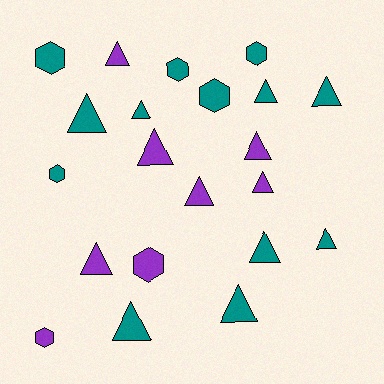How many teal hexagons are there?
There are 5 teal hexagons.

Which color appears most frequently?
Teal, with 13 objects.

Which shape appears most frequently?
Triangle, with 14 objects.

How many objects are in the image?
There are 21 objects.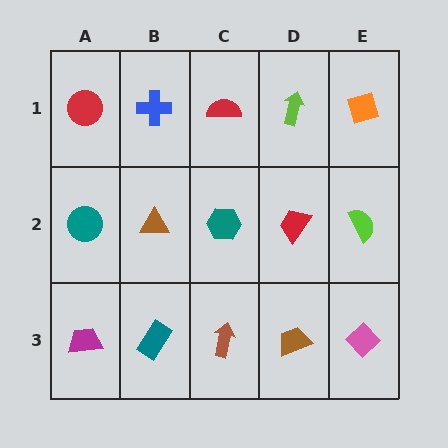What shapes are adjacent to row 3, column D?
A red trapezoid (row 2, column D), a brown arrow (row 3, column C), a pink diamond (row 3, column E).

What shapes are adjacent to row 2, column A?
A red circle (row 1, column A), a magenta trapezoid (row 3, column A), a brown triangle (row 2, column B).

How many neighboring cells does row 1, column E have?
2.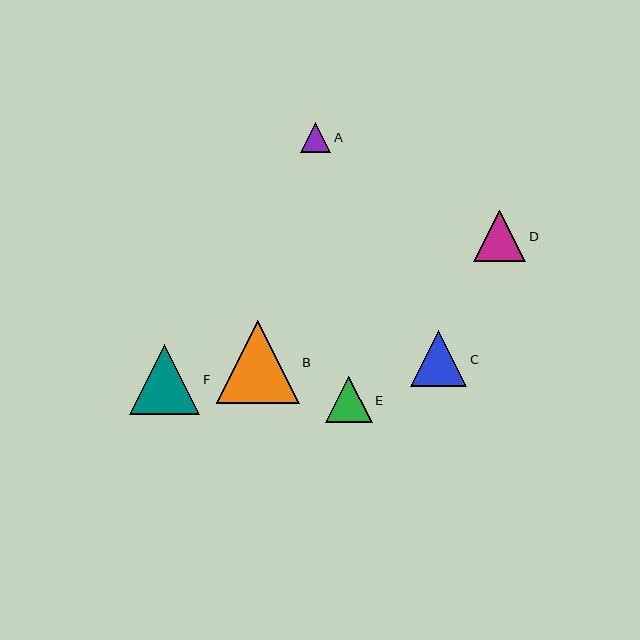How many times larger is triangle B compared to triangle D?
Triangle B is approximately 1.6 times the size of triangle D.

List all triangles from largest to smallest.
From largest to smallest: B, F, C, D, E, A.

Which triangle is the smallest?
Triangle A is the smallest with a size of approximately 30 pixels.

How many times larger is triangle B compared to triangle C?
Triangle B is approximately 1.5 times the size of triangle C.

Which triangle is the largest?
Triangle B is the largest with a size of approximately 83 pixels.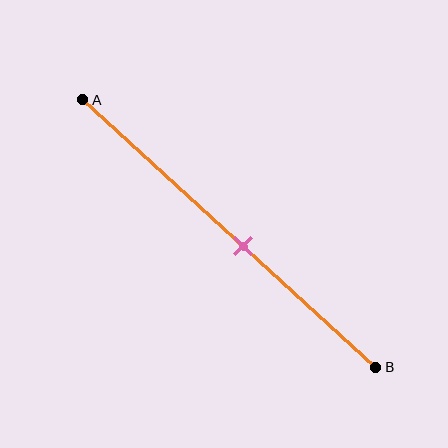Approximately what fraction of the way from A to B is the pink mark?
The pink mark is approximately 55% of the way from A to B.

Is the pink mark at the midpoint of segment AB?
No, the mark is at about 55% from A, not at the 50% midpoint.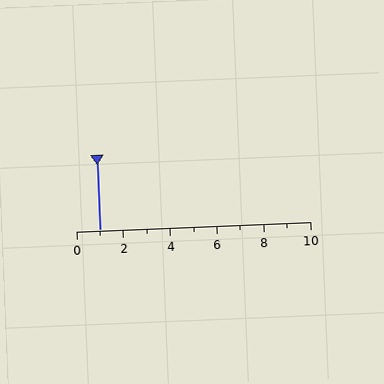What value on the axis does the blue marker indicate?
The marker indicates approximately 1.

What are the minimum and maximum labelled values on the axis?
The axis runs from 0 to 10.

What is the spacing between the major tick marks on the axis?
The major ticks are spaced 2 apart.